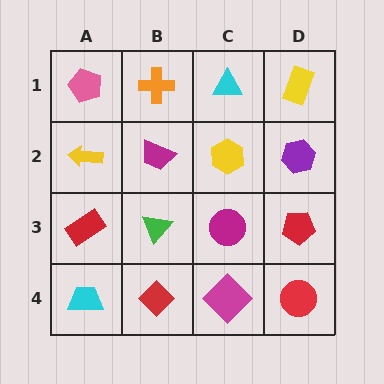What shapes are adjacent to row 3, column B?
A magenta trapezoid (row 2, column B), a red diamond (row 4, column B), a red rectangle (row 3, column A), a magenta circle (row 3, column C).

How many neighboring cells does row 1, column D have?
2.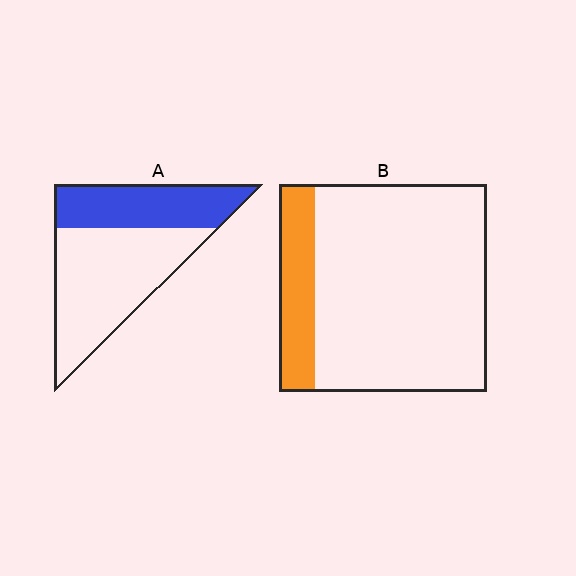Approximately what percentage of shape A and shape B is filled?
A is approximately 40% and B is approximately 15%.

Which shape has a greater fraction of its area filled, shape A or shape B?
Shape A.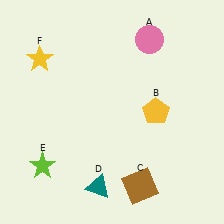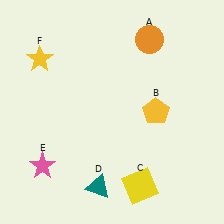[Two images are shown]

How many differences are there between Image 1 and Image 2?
There are 3 differences between the two images.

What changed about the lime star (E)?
In Image 1, E is lime. In Image 2, it changed to pink.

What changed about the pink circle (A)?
In Image 1, A is pink. In Image 2, it changed to orange.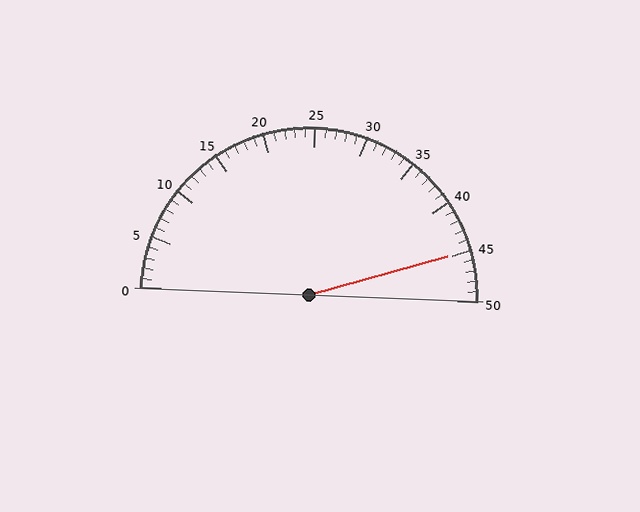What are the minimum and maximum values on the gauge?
The gauge ranges from 0 to 50.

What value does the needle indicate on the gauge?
The needle indicates approximately 45.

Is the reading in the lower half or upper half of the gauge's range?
The reading is in the upper half of the range (0 to 50).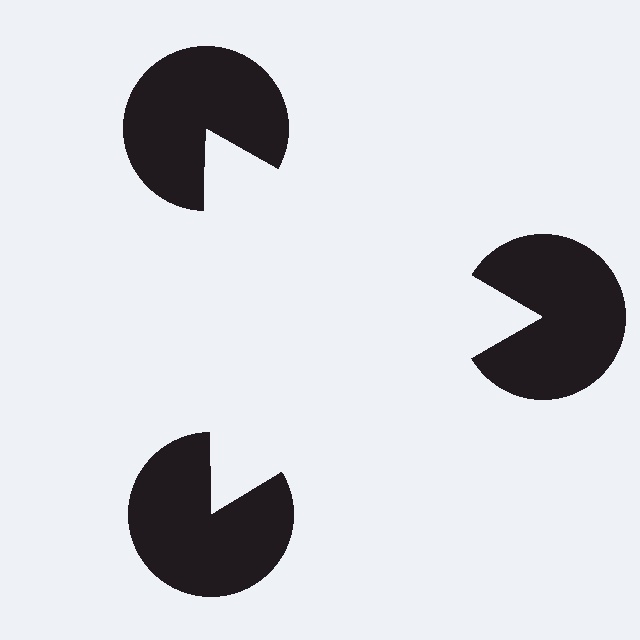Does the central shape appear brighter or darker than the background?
It typically appears slightly brighter than the background, even though no actual brightness change is drawn.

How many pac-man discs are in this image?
There are 3 — one at each vertex of the illusory triangle.